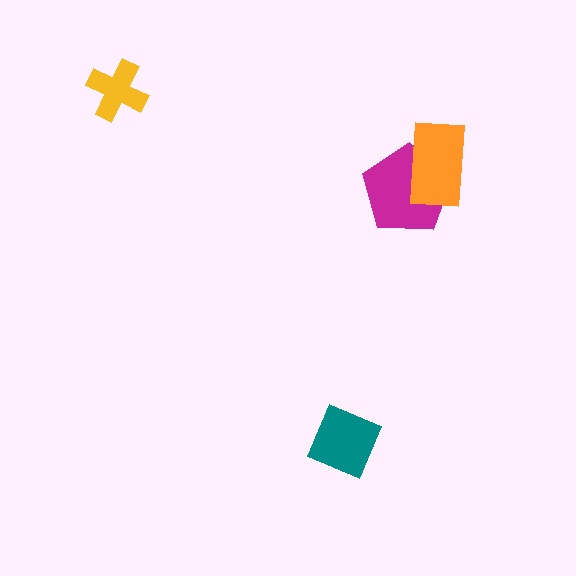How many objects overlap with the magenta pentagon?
1 object overlaps with the magenta pentagon.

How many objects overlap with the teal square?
0 objects overlap with the teal square.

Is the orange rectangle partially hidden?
No, no other shape covers it.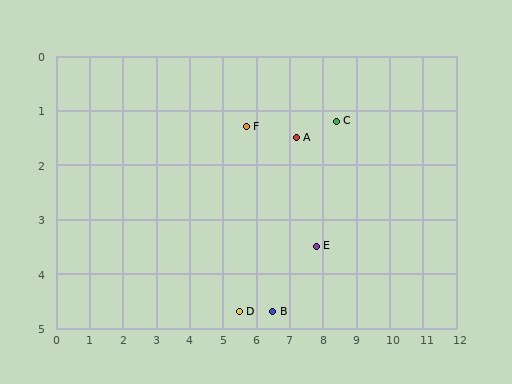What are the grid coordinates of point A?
Point A is at approximately (7.2, 1.5).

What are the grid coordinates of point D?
Point D is at approximately (5.5, 4.7).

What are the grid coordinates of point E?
Point E is at approximately (7.8, 3.5).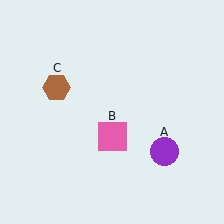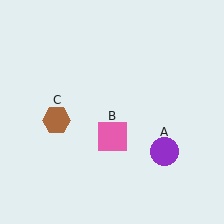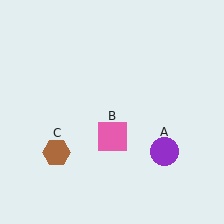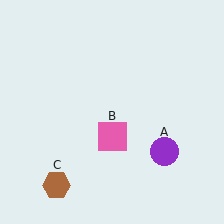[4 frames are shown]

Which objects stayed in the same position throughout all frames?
Purple circle (object A) and pink square (object B) remained stationary.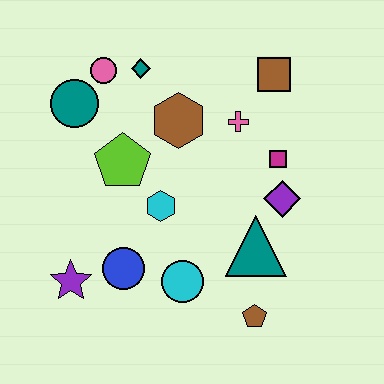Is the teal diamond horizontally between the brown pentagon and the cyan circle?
No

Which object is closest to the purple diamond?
The magenta square is closest to the purple diamond.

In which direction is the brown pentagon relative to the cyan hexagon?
The brown pentagon is below the cyan hexagon.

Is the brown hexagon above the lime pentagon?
Yes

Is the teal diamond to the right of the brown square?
No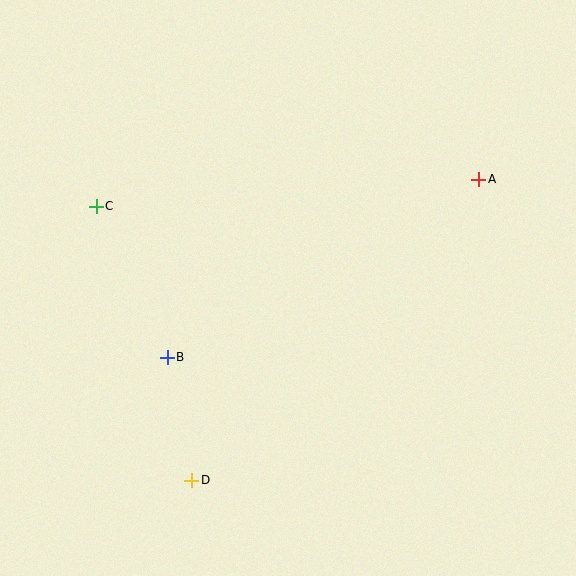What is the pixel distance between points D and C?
The distance between D and C is 290 pixels.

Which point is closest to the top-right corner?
Point A is closest to the top-right corner.